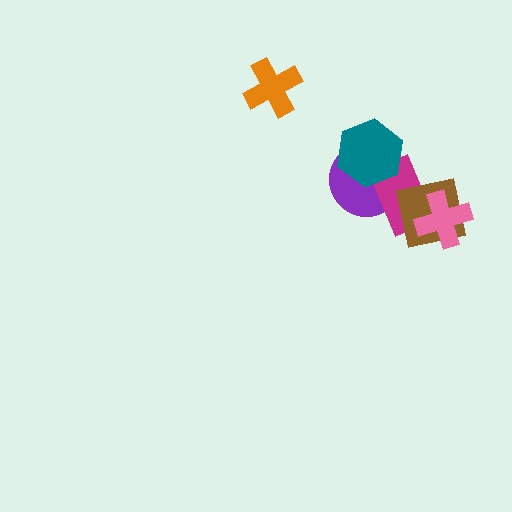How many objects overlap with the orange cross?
0 objects overlap with the orange cross.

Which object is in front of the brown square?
The pink cross is in front of the brown square.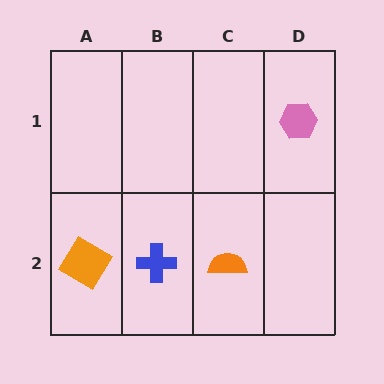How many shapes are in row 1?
1 shape.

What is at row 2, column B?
A blue cross.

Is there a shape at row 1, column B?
No, that cell is empty.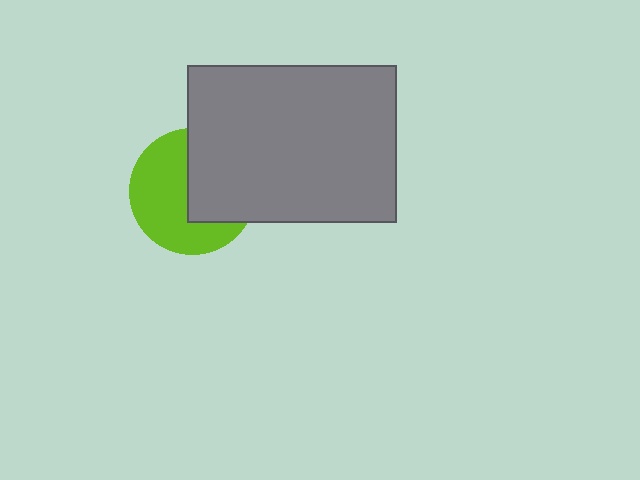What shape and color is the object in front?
The object in front is a gray rectangle.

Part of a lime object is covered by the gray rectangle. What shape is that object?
It is a circle.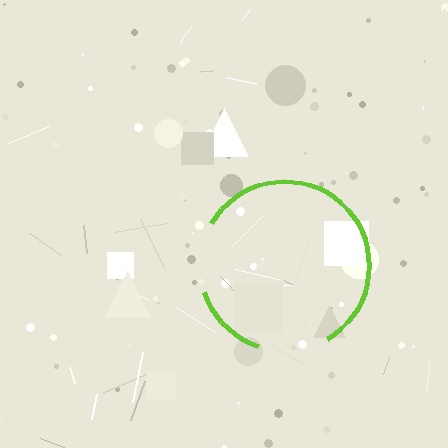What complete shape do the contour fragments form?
The contour fragments form a circle.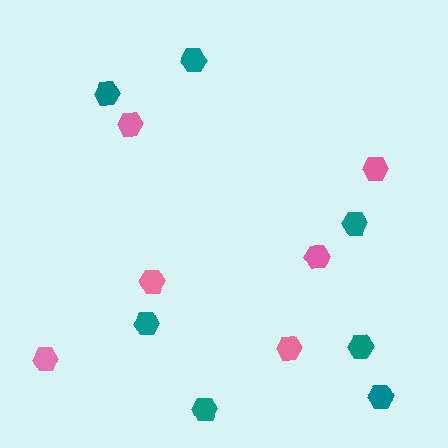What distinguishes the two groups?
There are 2 groups: one group of pink hexagons (6) and one group of teal hexagons (7).